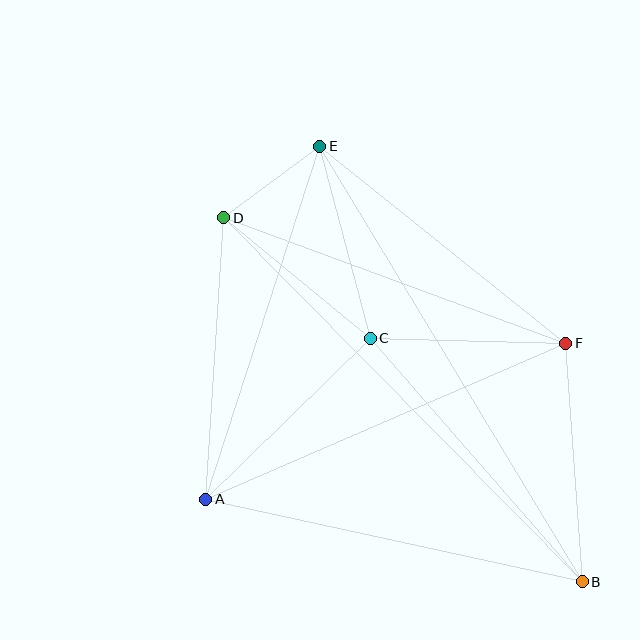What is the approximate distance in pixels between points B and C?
The distance between B and C is approximately 323 pixels.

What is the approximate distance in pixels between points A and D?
The distance between A and D is approximately 282 pixels.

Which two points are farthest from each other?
Points B and D are farthest from each other.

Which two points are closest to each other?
Points D and E are closest to each other.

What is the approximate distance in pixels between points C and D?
The distance between C and D is approximately 190 pixels.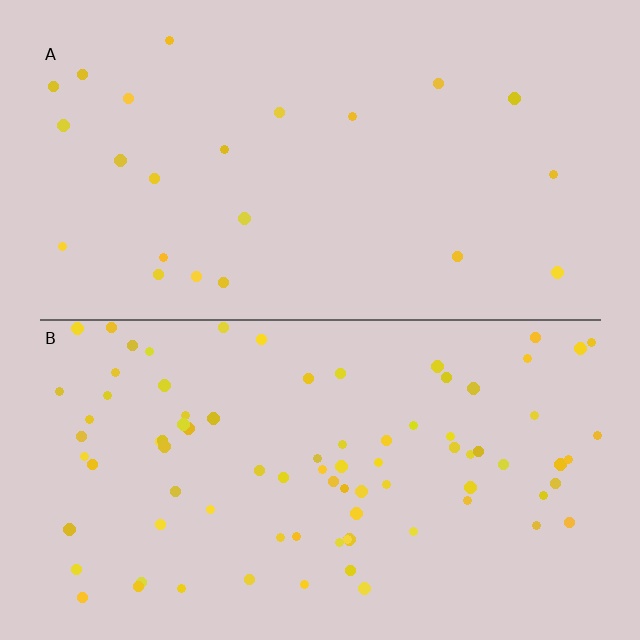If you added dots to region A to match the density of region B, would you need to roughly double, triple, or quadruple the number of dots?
Approximately quadruple.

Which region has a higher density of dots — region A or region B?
B (the bottom).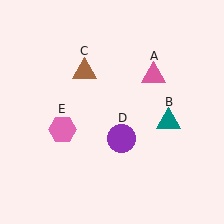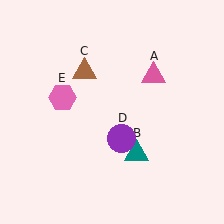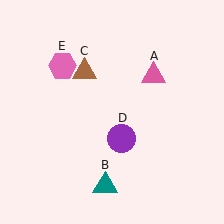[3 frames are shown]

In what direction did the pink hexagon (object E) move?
The pink hexagon (object E) moved up.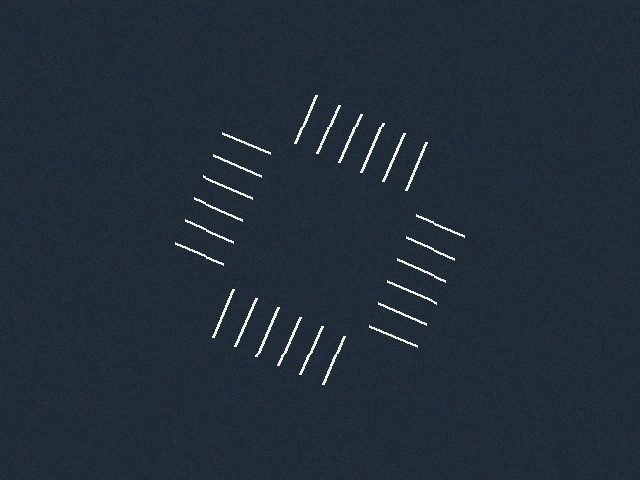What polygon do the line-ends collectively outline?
An illusory square — the line segments terminate on its edges but no continuous stroke is drawn.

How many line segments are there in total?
24 — 6 along each of the 4 edges.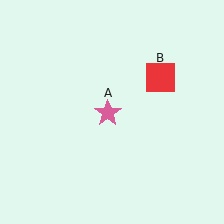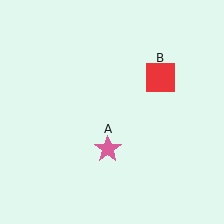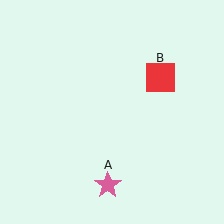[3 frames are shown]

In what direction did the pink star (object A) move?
The pink star (object A) moved down.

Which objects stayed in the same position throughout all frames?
Red square (object B) remained stationary.